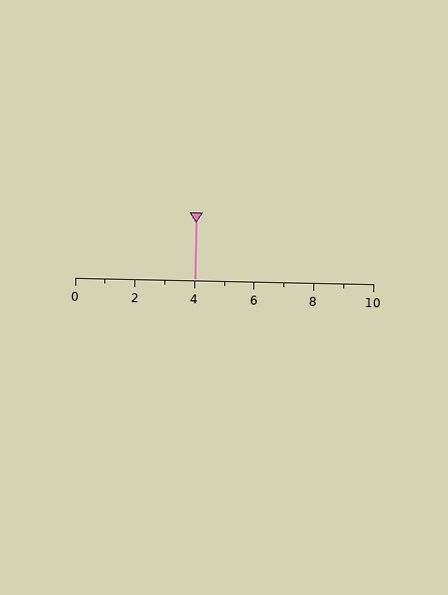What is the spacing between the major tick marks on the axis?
The major ticks are spaced 2 apart.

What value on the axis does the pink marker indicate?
The marker indicates approximately 4.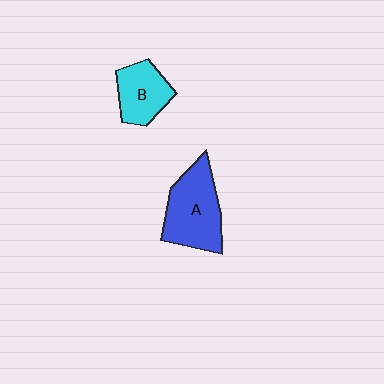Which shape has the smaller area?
Shape B (cyan).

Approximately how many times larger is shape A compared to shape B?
Approximately 1.5 times.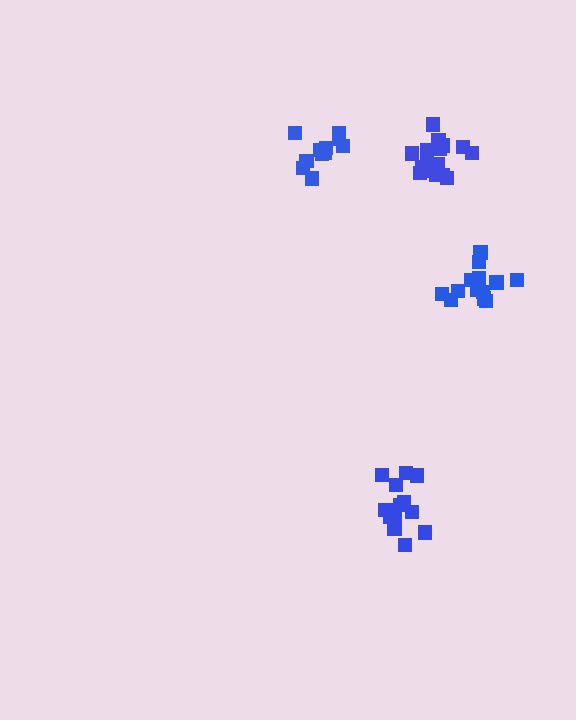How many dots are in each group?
Group 1: 13 dots, Group 2: 11 dots, Group 3: 13 dots, Group 4: 16 dots (53 total).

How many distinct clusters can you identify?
There are 4 distinct clusters.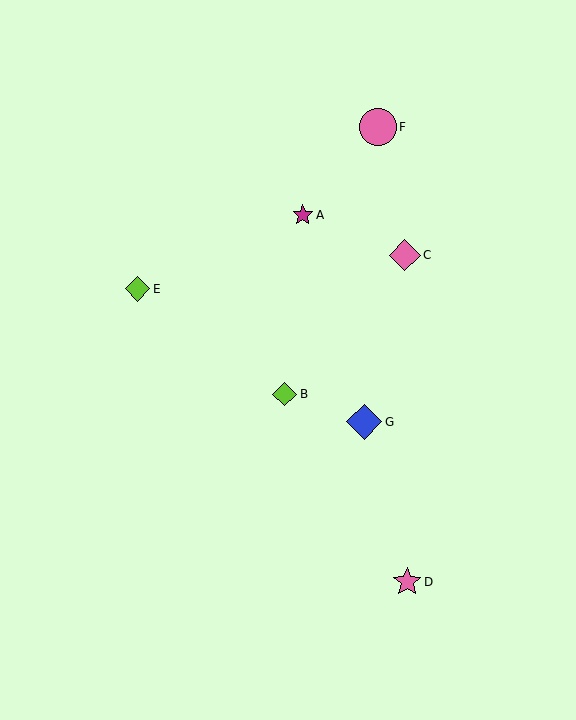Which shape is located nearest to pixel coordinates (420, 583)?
The pink star (labeled D) at (407, 582) is nearest to that location.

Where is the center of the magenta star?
The center of the magenta star is at (303, 215).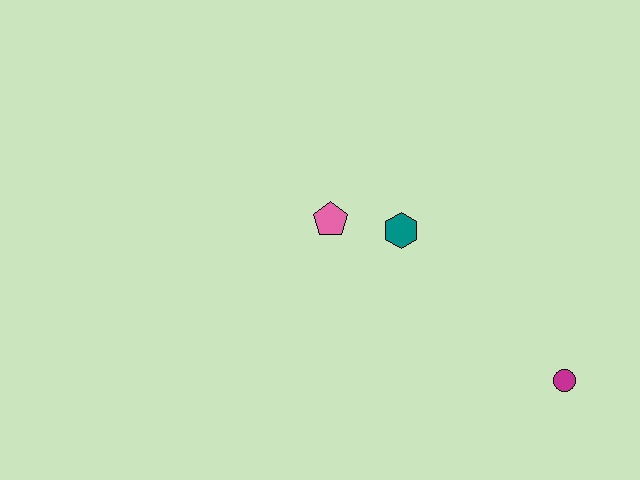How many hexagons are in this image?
There is 1 hexagon.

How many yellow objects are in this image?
There are no yellow objects.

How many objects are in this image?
There are 3 objects.